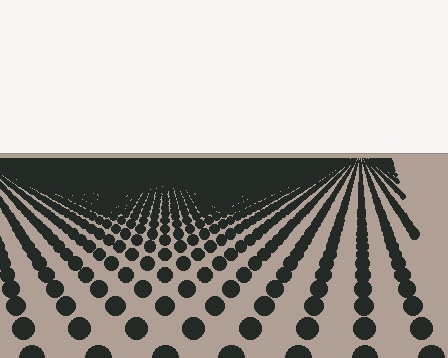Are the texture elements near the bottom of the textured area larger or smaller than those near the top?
Larger. Near the bottom, elements are closer to the viewer and appear at a bigger on-screen size.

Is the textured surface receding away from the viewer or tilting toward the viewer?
The surface is receding away from the viewer. Texture elements get smaller and denser toward the top.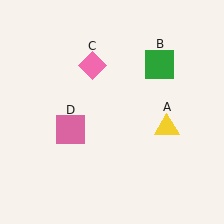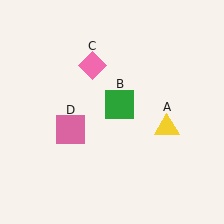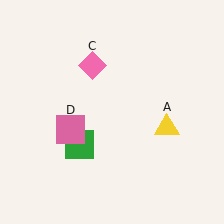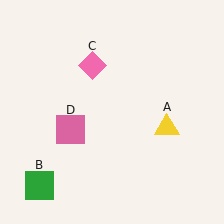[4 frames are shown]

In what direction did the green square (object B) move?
The green square (object B) moved down and to the left.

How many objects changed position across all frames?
1 object changed position: green square (object B).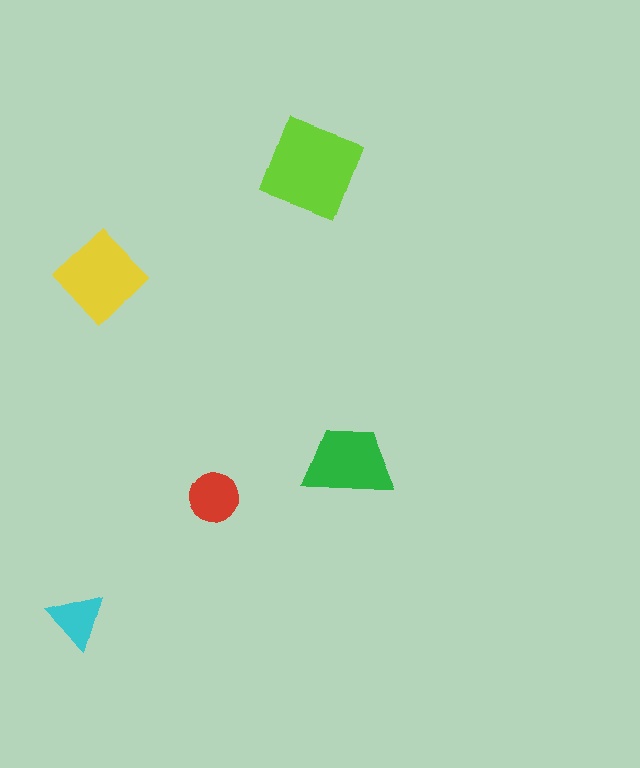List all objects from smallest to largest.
The cyan triangle, the red circle, the green trapezoid, the yellow diamond, the lime square.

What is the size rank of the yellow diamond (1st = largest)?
2nd.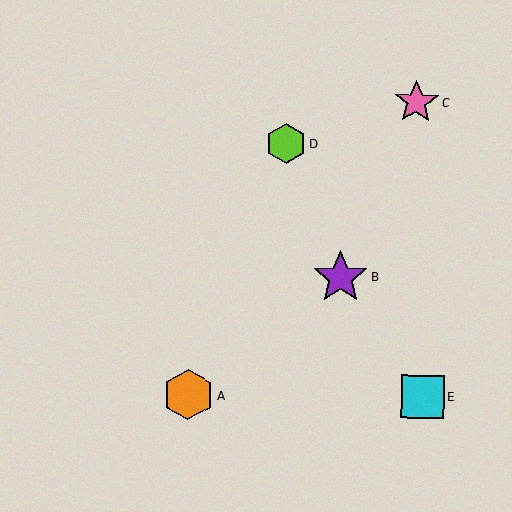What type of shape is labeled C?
Shape C is a pink star.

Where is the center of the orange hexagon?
The center of the orange hexagon is at (189, 395).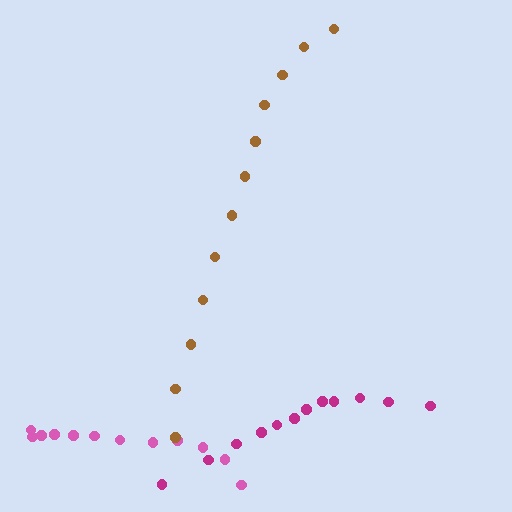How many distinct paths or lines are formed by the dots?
There are 3 distinct paths.